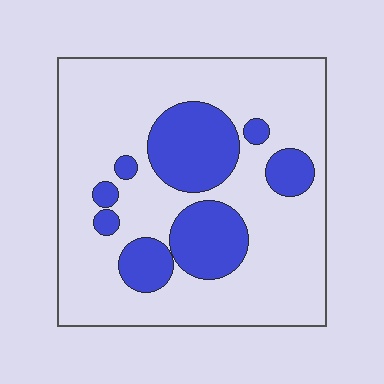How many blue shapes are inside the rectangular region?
8.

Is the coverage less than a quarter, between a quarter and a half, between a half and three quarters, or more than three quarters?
Between a quarter and a half.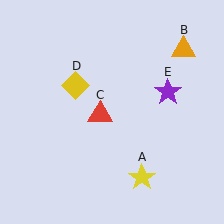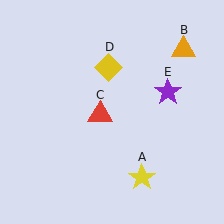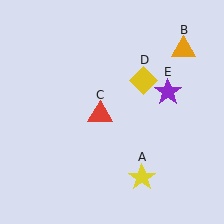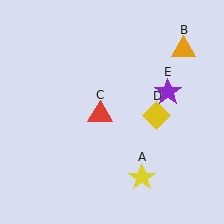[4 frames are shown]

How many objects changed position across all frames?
1 object changed position: yellow diamond (object D).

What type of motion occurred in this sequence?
The yellow diamond (object D) rotated clockwise around the center of the scene.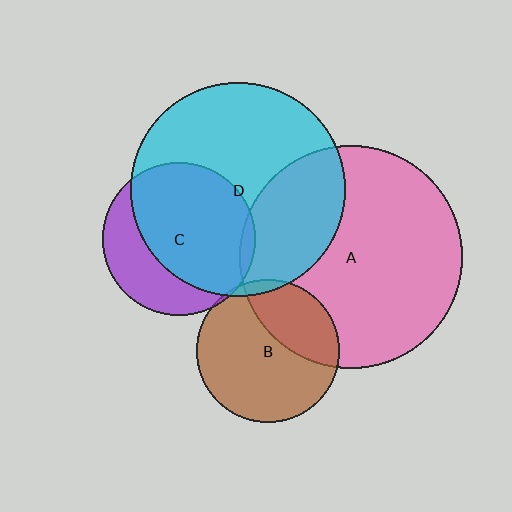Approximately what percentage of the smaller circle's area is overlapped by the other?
Approximately 5%.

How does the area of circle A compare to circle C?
Approximately 2.1 times.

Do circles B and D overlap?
Yes.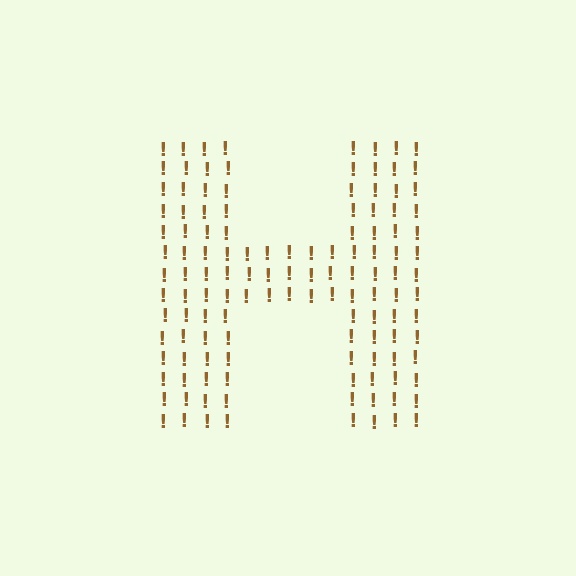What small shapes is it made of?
It is made of small exclamation marks.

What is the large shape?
The large shape is the letter H.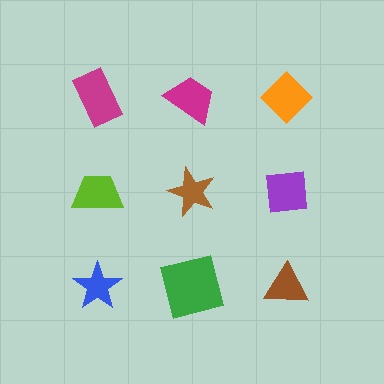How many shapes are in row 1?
3 shapes.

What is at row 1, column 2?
A magenta trapezoid.